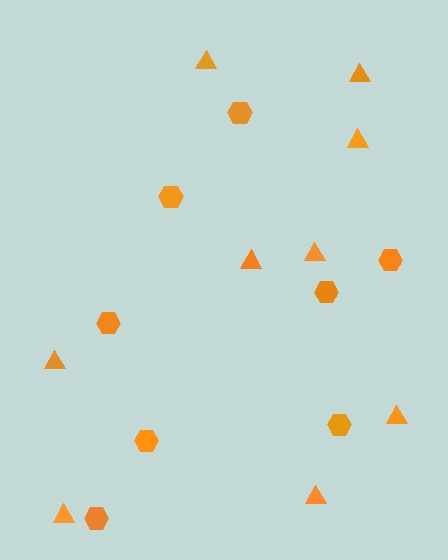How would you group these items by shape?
There are 2 groups: one group of hexagons (8) and one group of triangles (9).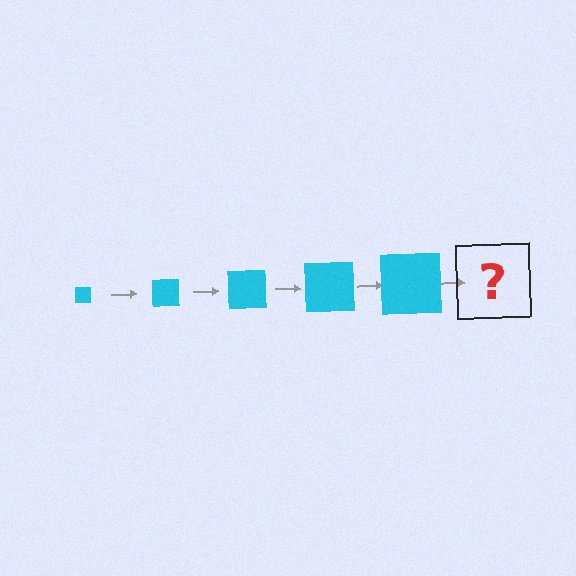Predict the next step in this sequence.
The next step is a cyan square, larger than the previous one.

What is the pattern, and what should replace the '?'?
The pattern is that the square gets progressively larger each step. The '?' should be a cyan square, larger than the previous one.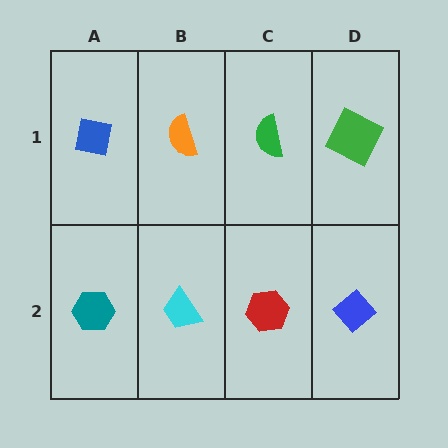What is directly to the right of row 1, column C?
A green square.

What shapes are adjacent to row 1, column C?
A red hexagon (row 2, column C), an orange semicircle (row 1, column B), a green square (row 1, column D).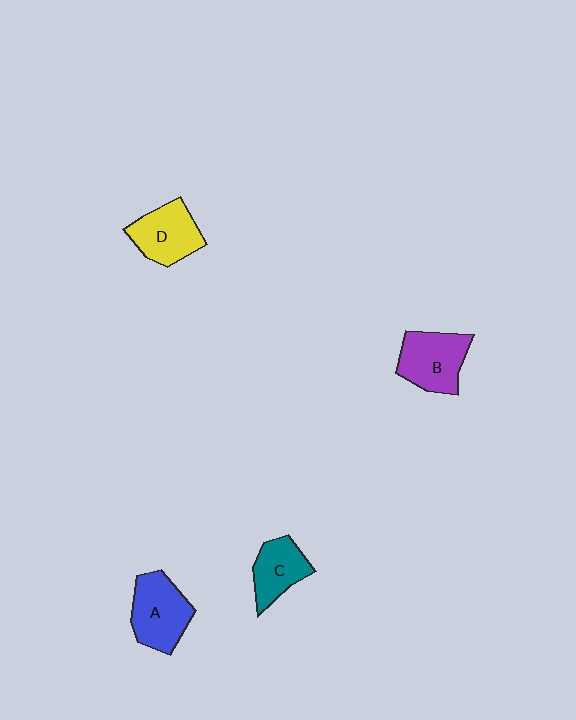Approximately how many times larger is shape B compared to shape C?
Approximately 1.3 times.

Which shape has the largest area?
Shape A (blue).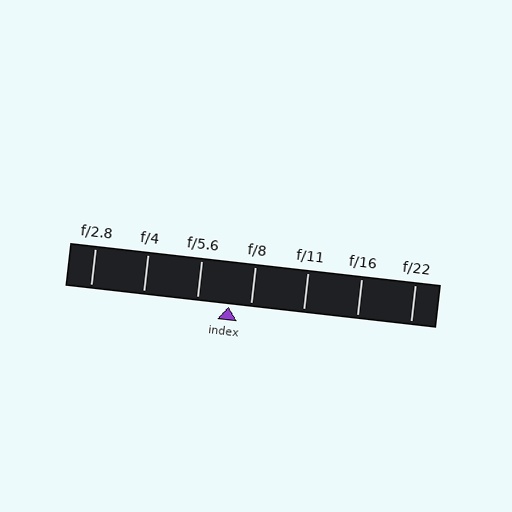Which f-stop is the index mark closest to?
The index mark is closest to f/8.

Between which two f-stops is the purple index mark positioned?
The index mark is between f/5.6 and f/8.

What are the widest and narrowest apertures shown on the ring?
The widest aperture shown is f/2.8 and the narrowest is f/22.